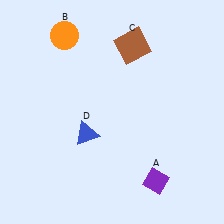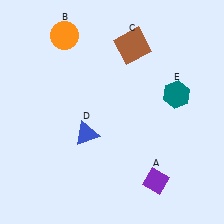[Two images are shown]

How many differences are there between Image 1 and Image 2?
There is 1 difference between the two images.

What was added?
A teal hexagon (E) was added in Image 2.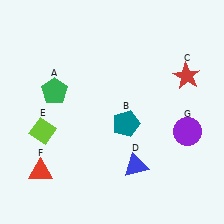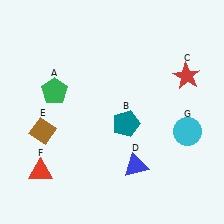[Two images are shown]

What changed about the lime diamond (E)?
In Image 1, E is lime. In Image 2, it changed to brown.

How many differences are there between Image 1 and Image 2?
There are 2 differences between the two images.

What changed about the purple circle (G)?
In Image 1, G is purple. In Image 2, it changed to cyan.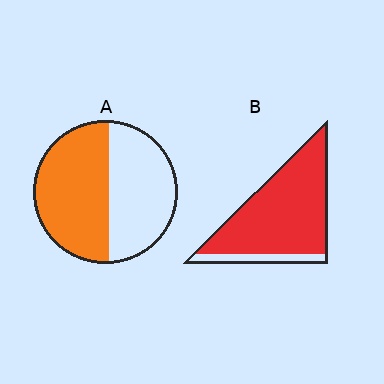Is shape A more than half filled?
Roughly half.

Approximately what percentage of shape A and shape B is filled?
A is approximately 55% and B is approximately 85%.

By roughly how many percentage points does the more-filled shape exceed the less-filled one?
By roughly 35 percentage points (B over A).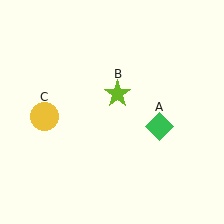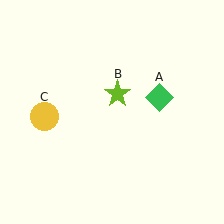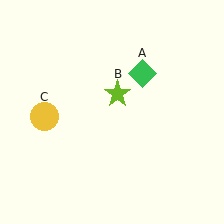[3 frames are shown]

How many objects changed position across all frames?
1 object changed position: green diamond (object A).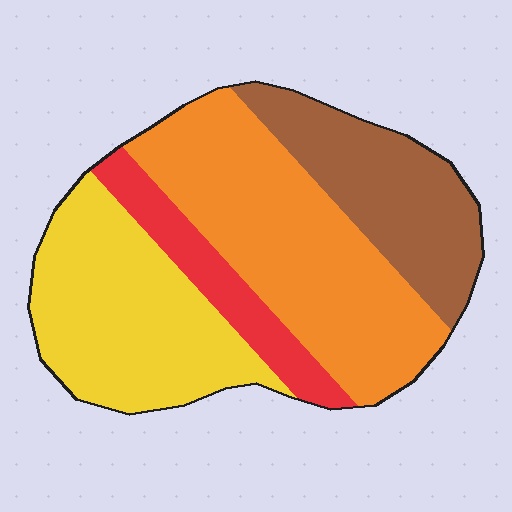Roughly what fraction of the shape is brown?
Brown takes up between a sixth and a third of the shape.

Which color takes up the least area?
Red, at roughly 10%.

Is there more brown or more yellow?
Yellow.